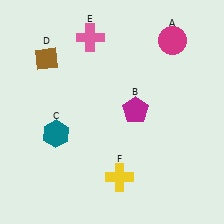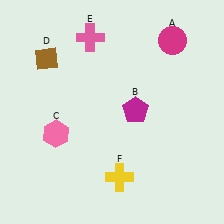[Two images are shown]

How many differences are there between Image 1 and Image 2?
There is 1 difference between the two images.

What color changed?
The hexagon (C) changed from teal in Image 1 to pink in Image 2.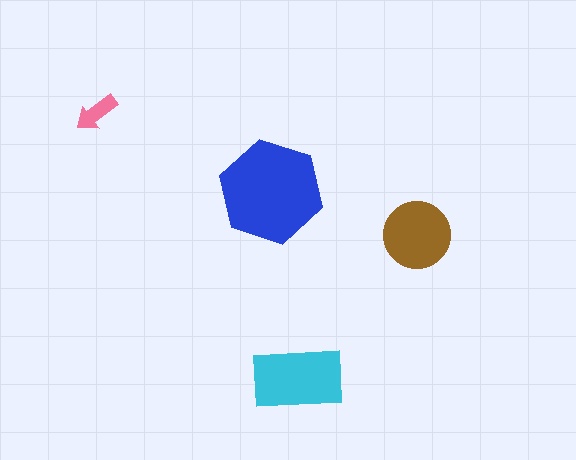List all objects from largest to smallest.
The blue hexagon, the cyan rectangle, the brown circle, the pink arrow.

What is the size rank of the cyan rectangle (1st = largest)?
2nd.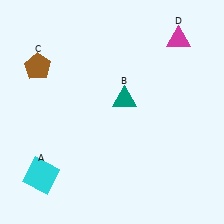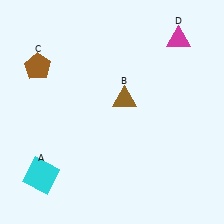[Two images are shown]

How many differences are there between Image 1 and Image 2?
There is 1 difference between the two images.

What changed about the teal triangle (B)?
In Image 1, B is teal. In Image 2, it changed to brown.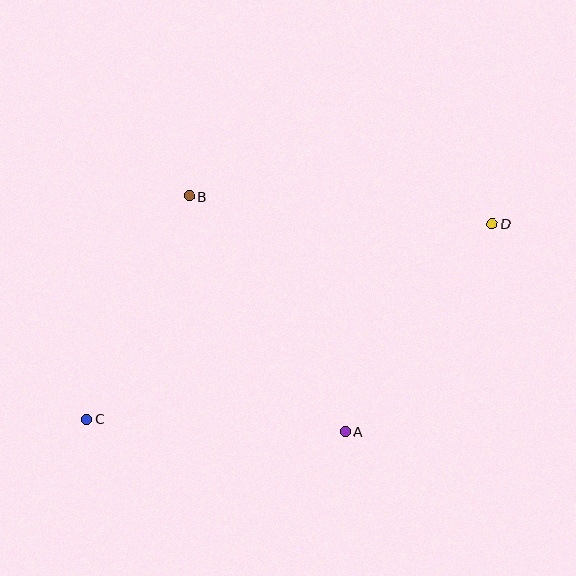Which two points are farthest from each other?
Points C and D are farthest from each other.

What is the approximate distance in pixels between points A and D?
The distance between A and D is approximately 254 pixels.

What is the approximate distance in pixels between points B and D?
The distance between B and D is approximately 304 pixels.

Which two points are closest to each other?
Points B and C are closest to each other.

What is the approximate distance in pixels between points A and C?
The distance between A and C is approximately 258 pixels.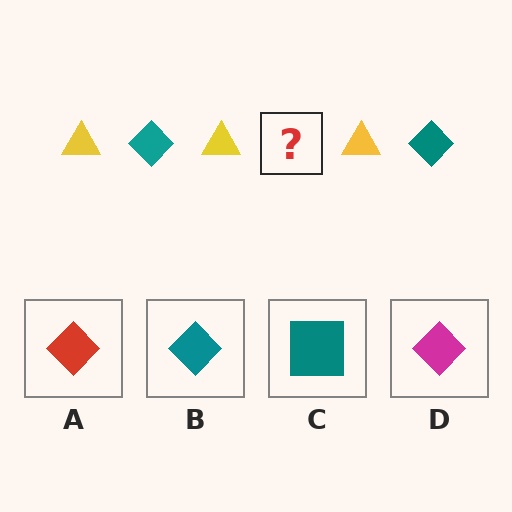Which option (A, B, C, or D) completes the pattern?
B.